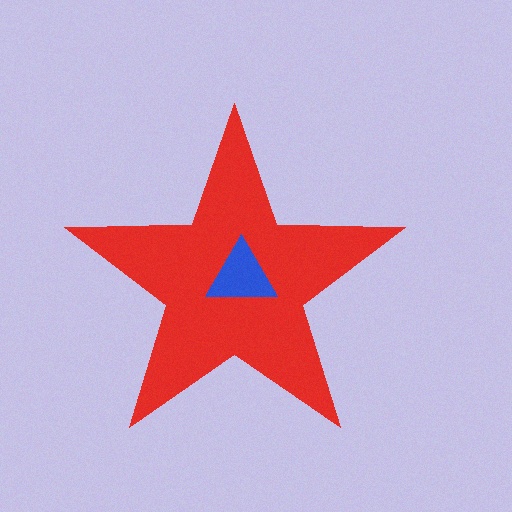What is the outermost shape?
The red star.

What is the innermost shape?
The blue triangle.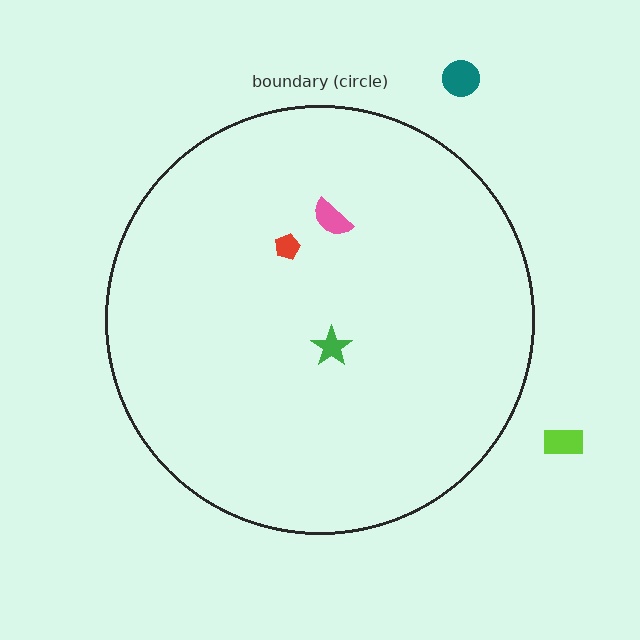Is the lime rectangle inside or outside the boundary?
Outside.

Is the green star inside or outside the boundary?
Inside.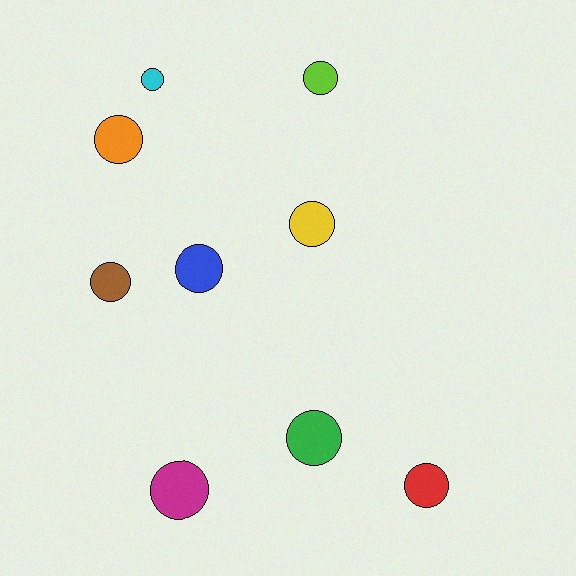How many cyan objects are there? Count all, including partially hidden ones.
There is 1 cyan object.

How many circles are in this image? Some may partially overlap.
There are 9 circles.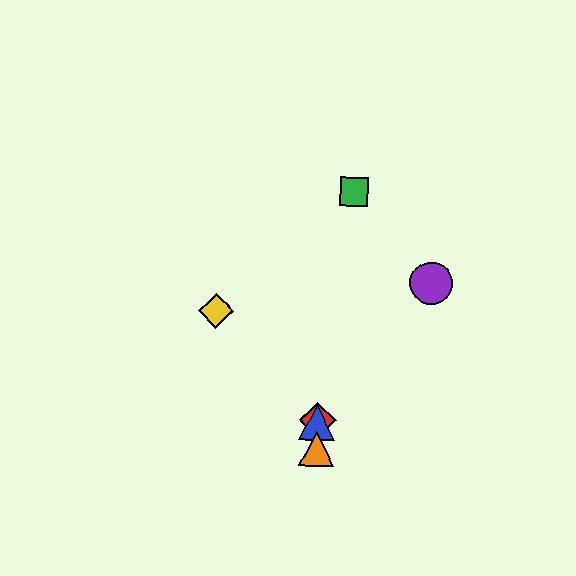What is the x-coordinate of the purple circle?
The purple circle is at x≈431.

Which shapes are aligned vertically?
The red diamond, the blue triangle, the orange triangle are aligned vertically.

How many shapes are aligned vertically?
3 shapes (the red diamond, the blue triangle, the orange triangle) are aligned vertically.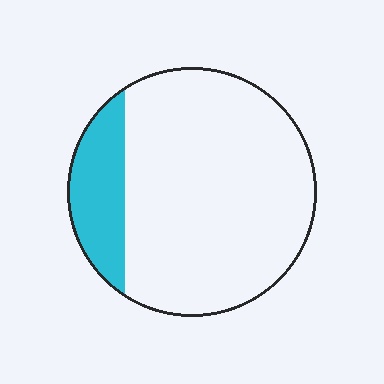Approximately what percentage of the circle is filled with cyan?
Approximately 20%.